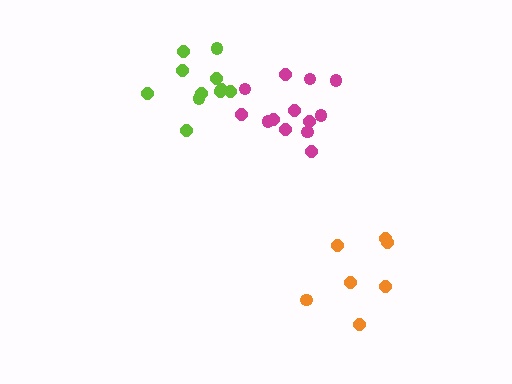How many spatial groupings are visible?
There are 3 spatial groupings.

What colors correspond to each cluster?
The clusters are colored: lime, orange, magenta.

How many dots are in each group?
Group 1: 11 dots, Group 2: 7 dots, Group 3: 13 dots (31 total).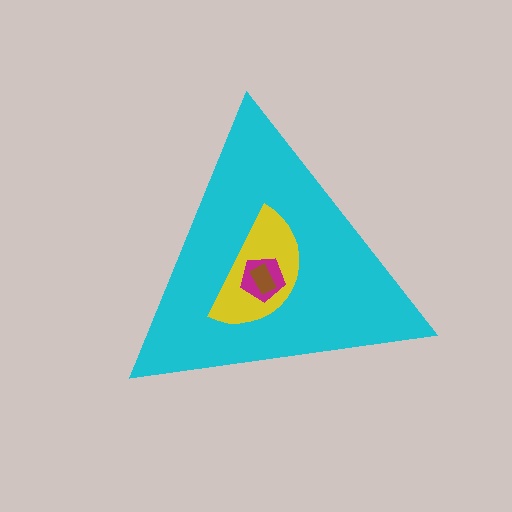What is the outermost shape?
The cyan triangle.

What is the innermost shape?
The brown rectangle.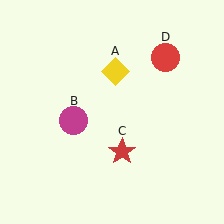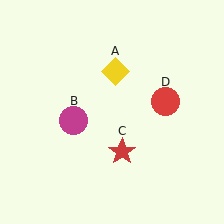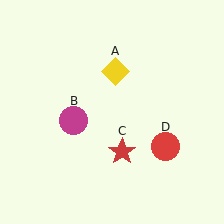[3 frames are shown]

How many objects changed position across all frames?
1 object changed position: red circle (object D).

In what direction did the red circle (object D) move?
The red circle (object D) moved down.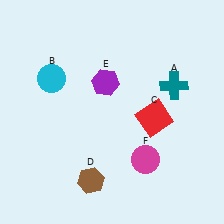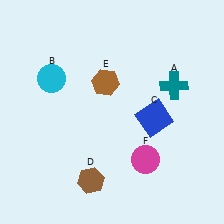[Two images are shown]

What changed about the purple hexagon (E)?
In Image 1, E is purple. In Image 2, it changed to brown.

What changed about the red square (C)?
In Image 1, C is red. In Image 2, it changed to blue.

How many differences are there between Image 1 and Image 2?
There are 2 differences between the two images.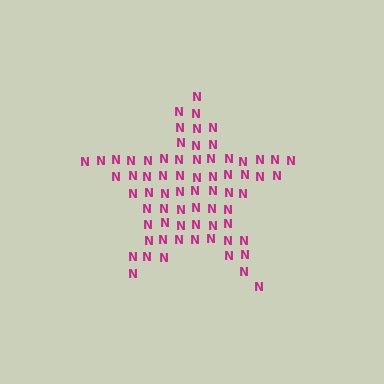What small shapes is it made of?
It is made of small letter N's.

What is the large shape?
The large shape is a star.